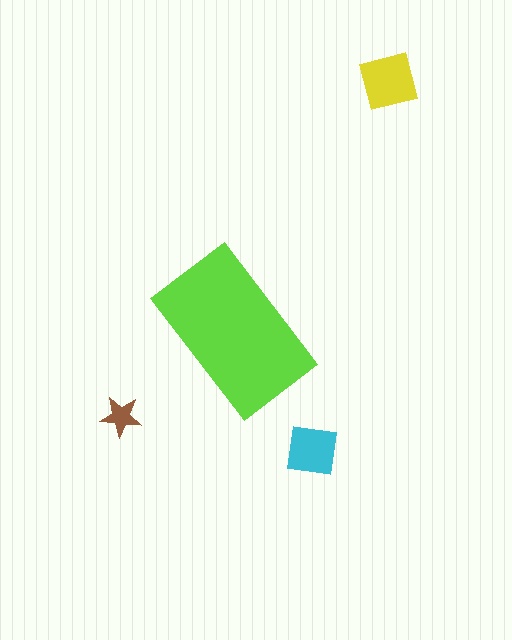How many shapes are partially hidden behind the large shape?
0 shapes are partially hidden.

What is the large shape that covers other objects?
A lime rectangle.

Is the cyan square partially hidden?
No, the cyan square is fully visible.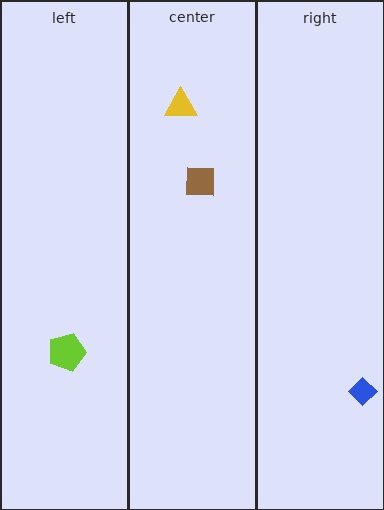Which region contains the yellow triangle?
The center region.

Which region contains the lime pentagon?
The left region.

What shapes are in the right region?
The blue diamond.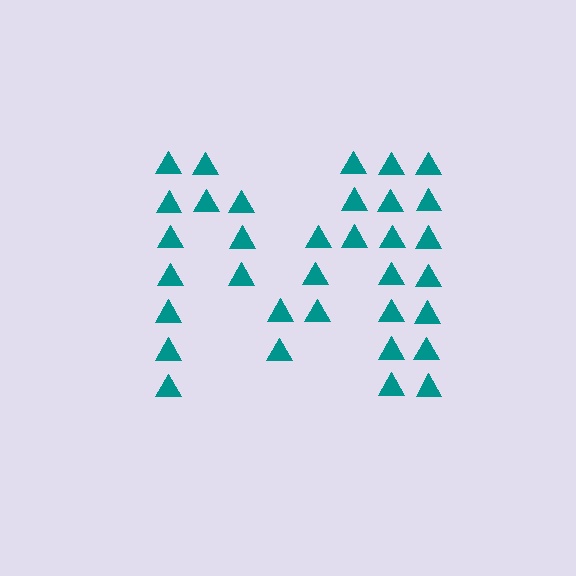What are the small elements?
The small elements are triangles.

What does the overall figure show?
The overall figure shows the letter M.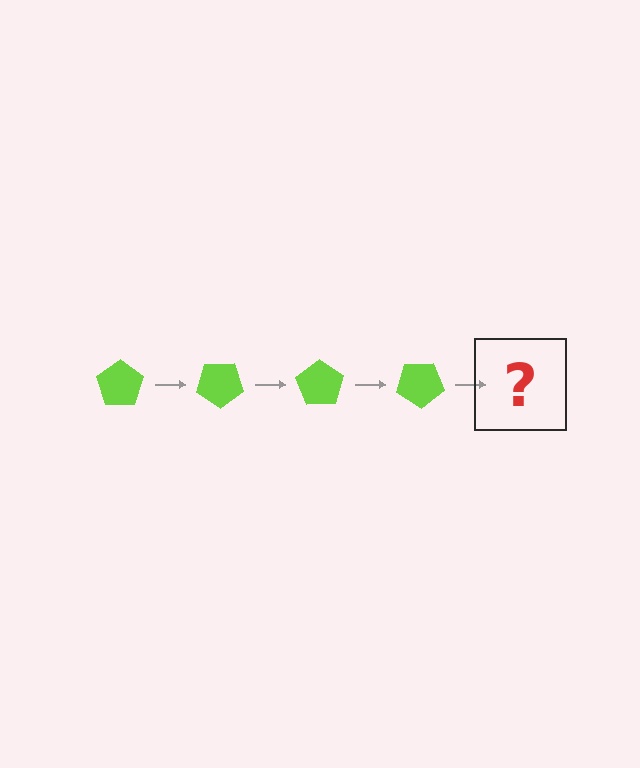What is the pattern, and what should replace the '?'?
The pattern is that the pentagon rotates 35 degrees each step. The '?' should be a lime pentagon rotated 140 degrees.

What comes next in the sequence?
The next element should be a lime pentagon rotated 140 degrees.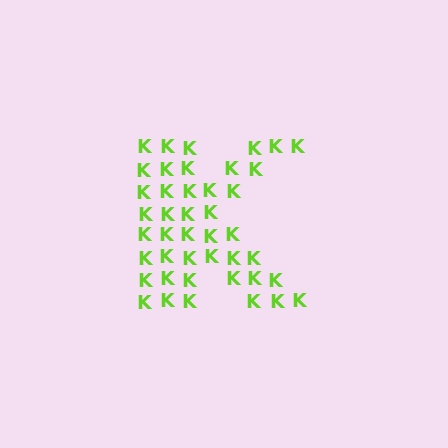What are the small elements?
The small elements are letter K's.